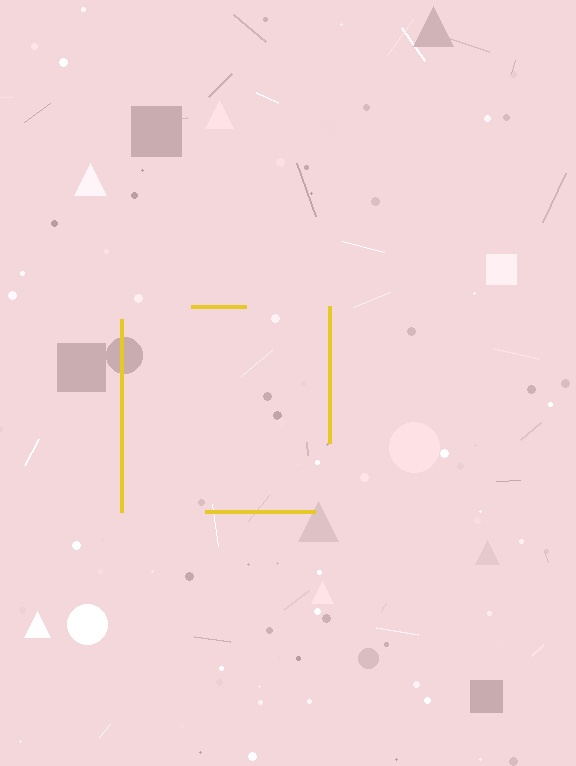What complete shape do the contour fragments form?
The contour fragments form a square.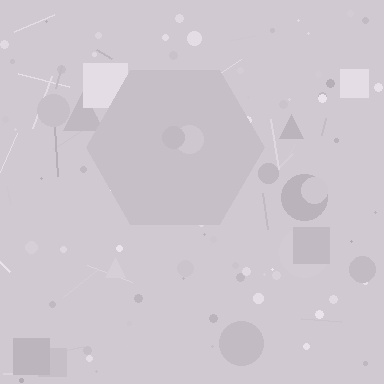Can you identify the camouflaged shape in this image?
The camouflaged shape is a hexagon.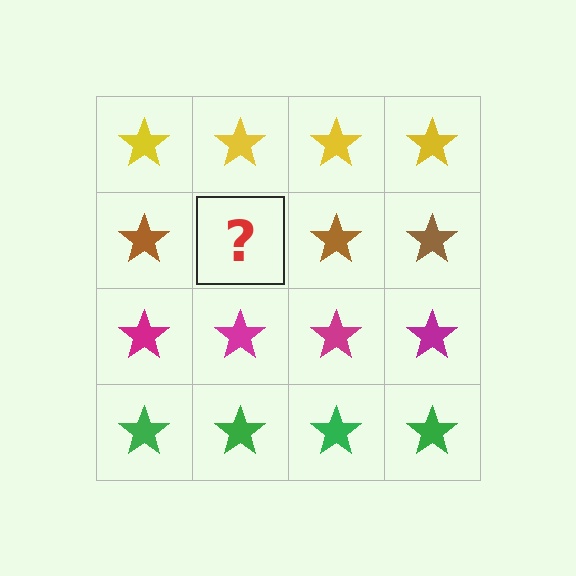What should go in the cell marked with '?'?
The missing cell should contain a brown star.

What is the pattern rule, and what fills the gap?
The rule is that each row has a consistent color. The gap should be filled with a brown star.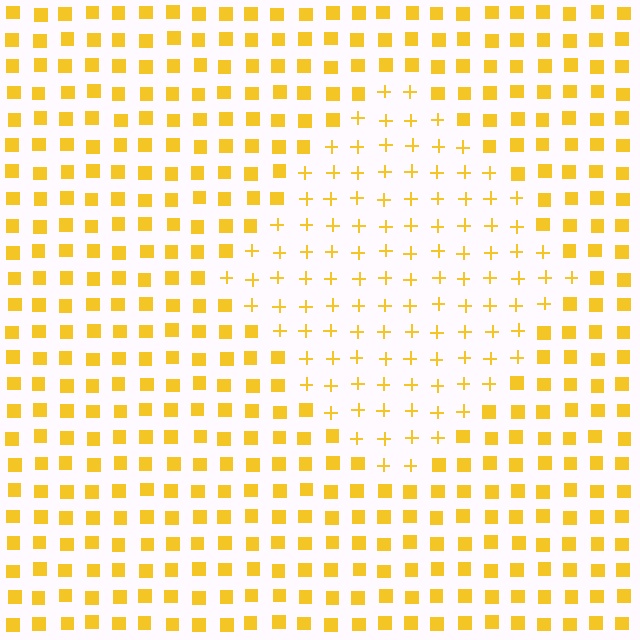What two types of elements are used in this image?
The image uses plus signs inside the diamond region and squares outside it.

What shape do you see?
I see a diamond.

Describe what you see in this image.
The image is filled with small yellow elements arranged in a uniform grid. A diamond-shaped region contains plus signs, while the surrounding area contains squares. The boundary is defined purely by the change in element shape.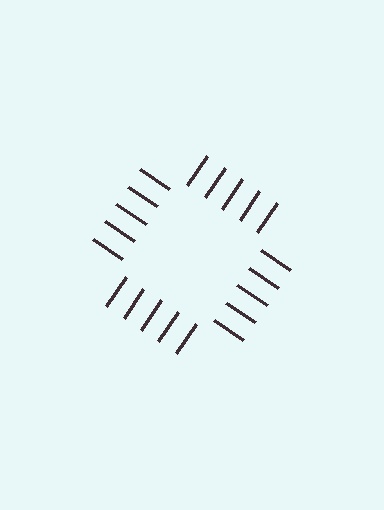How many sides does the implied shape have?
4 sides — the line-ends trace a square.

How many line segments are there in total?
20 — 5 along each of the 4 edges.